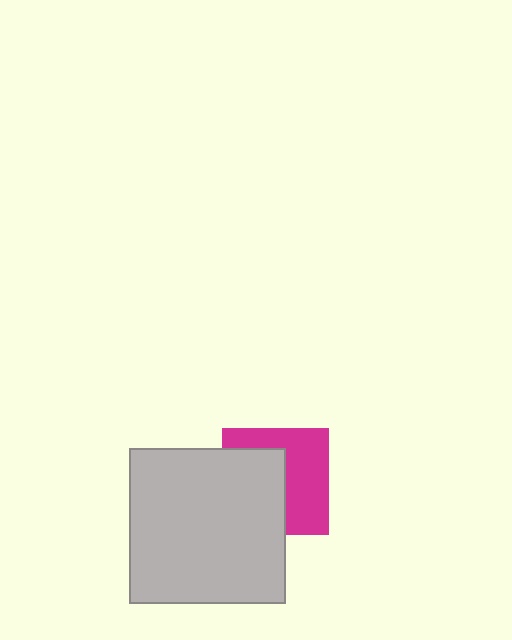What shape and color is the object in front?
The object in front is a light gray square.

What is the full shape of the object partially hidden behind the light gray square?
The partially hidden object is a magenta square.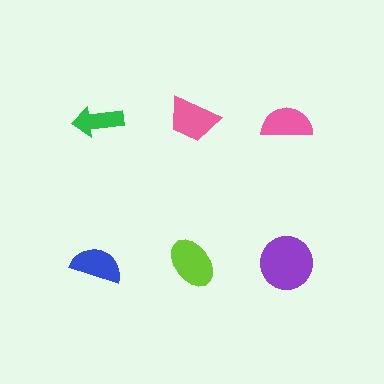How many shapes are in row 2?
3 shapes.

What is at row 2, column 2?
A lime ellipse.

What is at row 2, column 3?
A purple circle.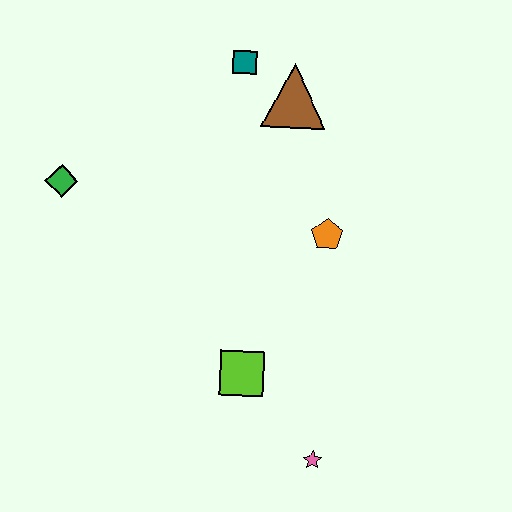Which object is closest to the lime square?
The pink star is closest to the lime square.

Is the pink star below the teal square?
Yes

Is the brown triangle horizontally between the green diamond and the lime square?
No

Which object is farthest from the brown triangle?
The pink star is farthest from the brown triangle.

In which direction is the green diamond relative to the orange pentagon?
The green diamond is to the left of the orange pentagon.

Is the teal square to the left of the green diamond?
No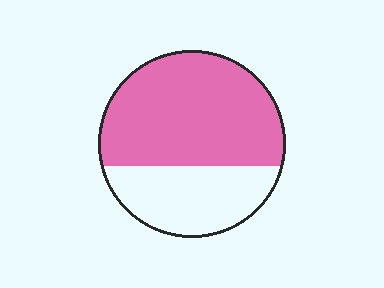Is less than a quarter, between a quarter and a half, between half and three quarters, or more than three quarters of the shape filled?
Between half and three quarters.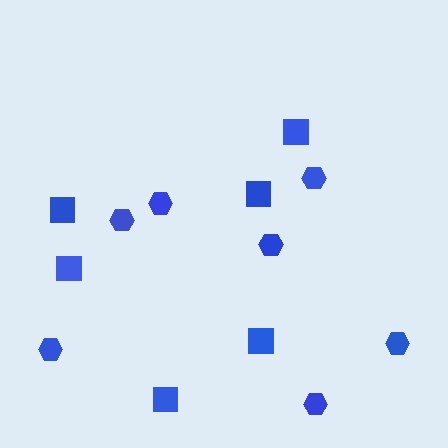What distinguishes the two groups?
There are 2 groups: one group of squares (6) and one group of hexagons (7).